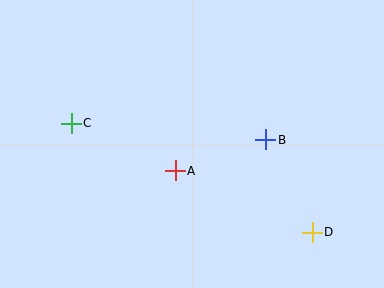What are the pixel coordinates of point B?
Point B is at (266, 140).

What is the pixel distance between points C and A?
The distance between C and A is 114 pixels.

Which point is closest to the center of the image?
Point A at (175, 171) is closest to the center.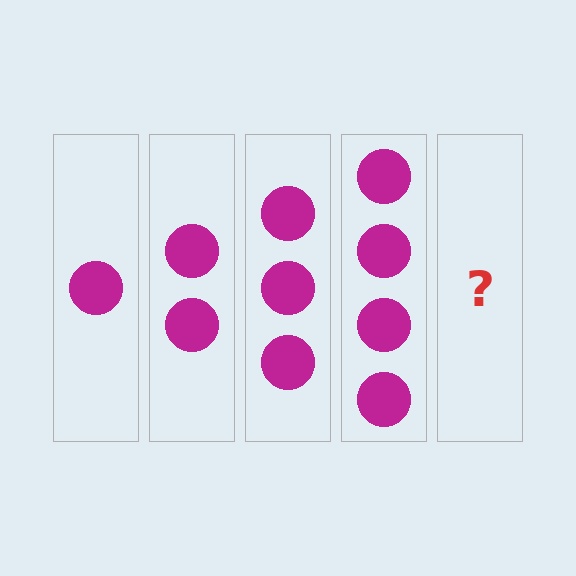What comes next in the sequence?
The next element should be 5 circles.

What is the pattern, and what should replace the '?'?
The pattern is that each step adds one more circle. The '?' should be 5 circles.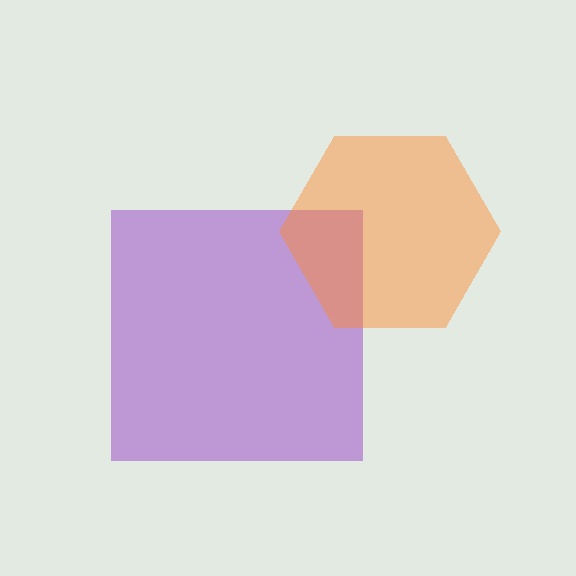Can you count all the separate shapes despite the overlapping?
Yes, there are 2 separate shapes.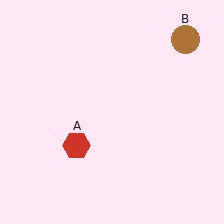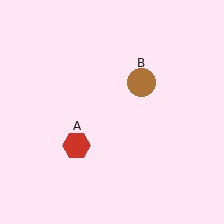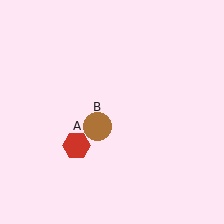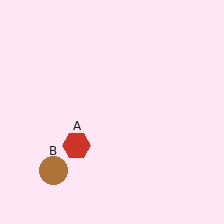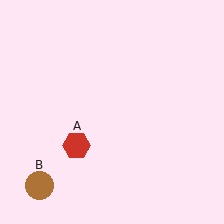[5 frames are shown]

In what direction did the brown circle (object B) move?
The brown circle (object B) moved down and to the left.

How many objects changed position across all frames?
1 object changed position: brown circle (object B).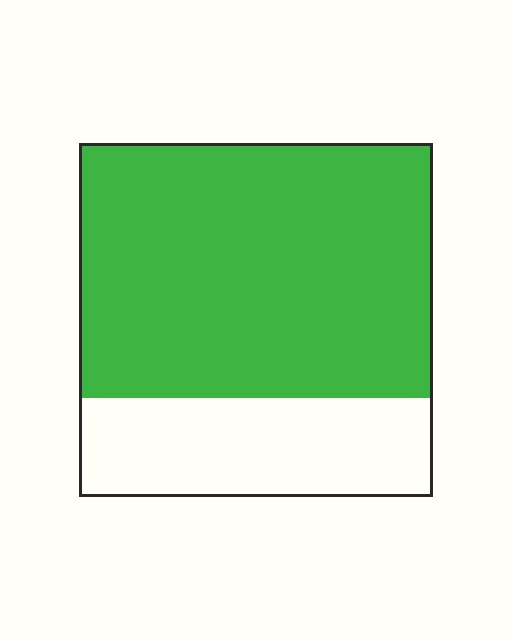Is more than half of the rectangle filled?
Yes.